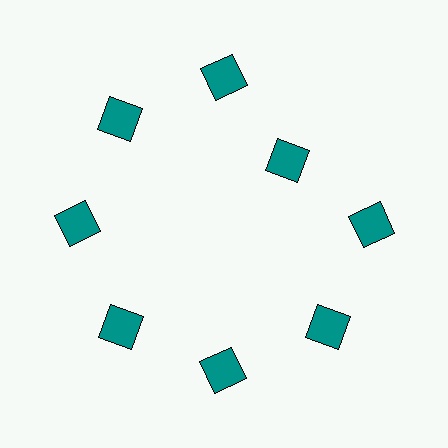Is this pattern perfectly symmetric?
No. The 8 teal squares are arranged in a ring, but one element near the 2 o'clock position is pulled inward toward the center, breaking the 8-fold rotational symmetry.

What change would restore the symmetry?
The symmetry would be restored by moving it outward, back onto the ring so that all 8 squares sit at equal angles and equal distance from the center.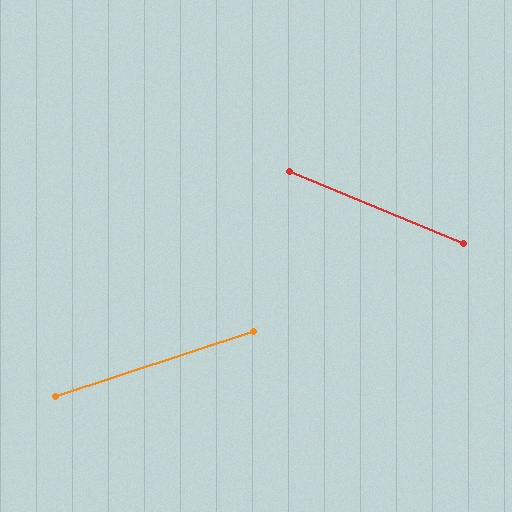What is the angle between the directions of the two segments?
Approximately 41 degrees.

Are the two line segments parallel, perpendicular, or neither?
Neither parallel nor perpendicular — they differ by about 41°.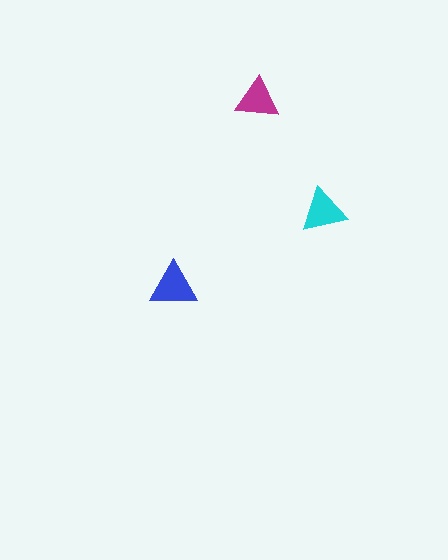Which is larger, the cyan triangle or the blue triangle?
The blue one.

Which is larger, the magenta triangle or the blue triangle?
The blue one.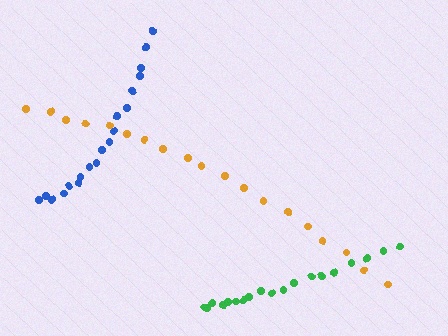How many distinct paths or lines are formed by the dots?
There are 3 distinct paths.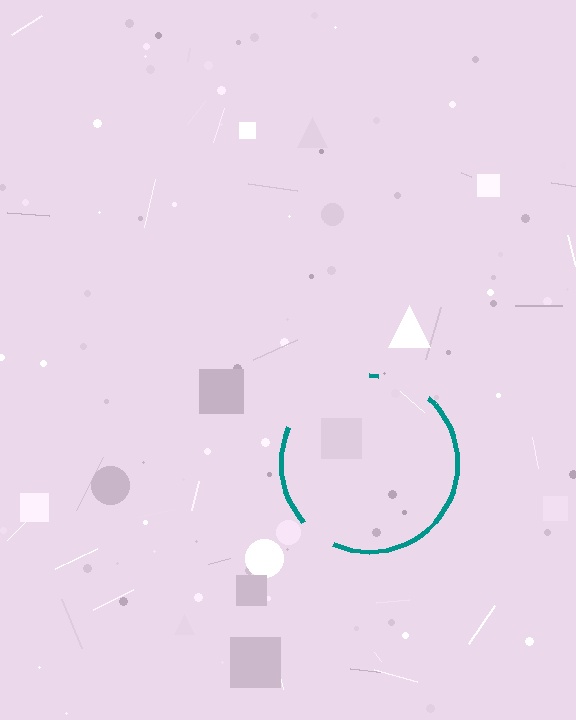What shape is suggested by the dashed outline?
The dashed outline suggests a circle.